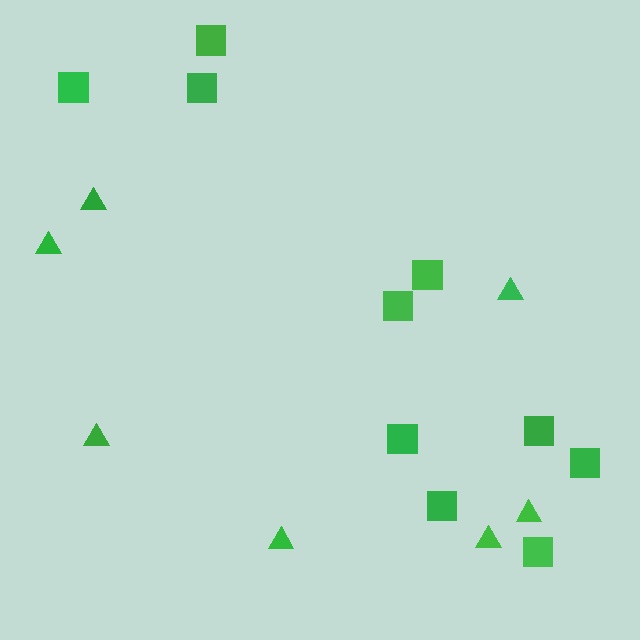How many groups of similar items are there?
There are 2 groups: one group of squares (10) and one group of triangles (7).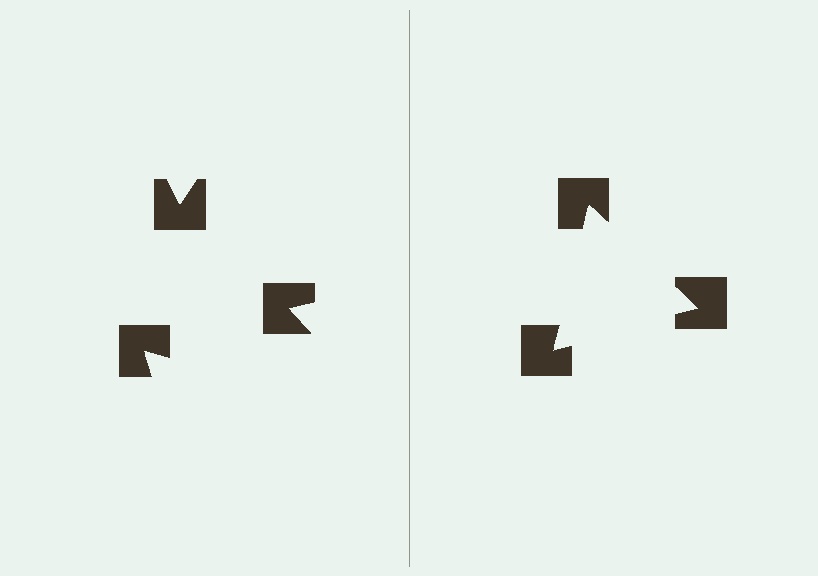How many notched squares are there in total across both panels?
6 — 3 on each side.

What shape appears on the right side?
An illusory triangle.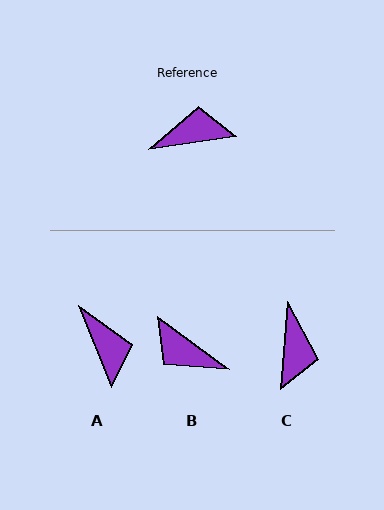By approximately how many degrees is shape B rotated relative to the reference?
Approximately 135 degrees counter-clockwise.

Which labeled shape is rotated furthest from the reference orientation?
B, about 135 degrees away.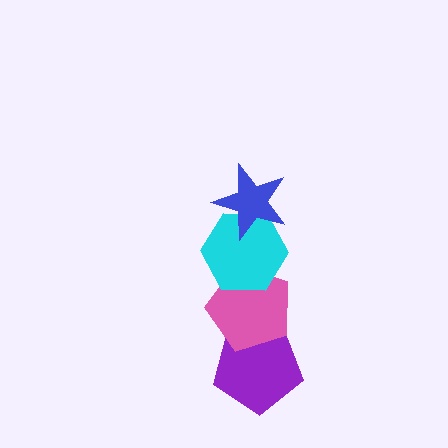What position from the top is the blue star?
The blue star is 1st from the top.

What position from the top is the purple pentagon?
The purple pentagon is 4th from the top.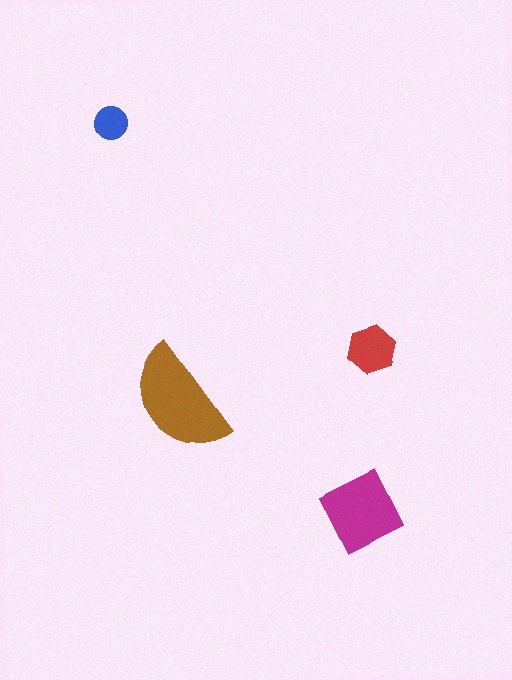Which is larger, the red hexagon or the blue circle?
The red hexagon.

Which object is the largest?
The brown semicircle.